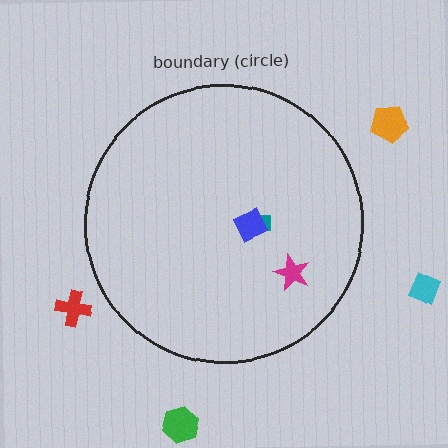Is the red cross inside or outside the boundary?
Outside.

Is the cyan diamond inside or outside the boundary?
Outside.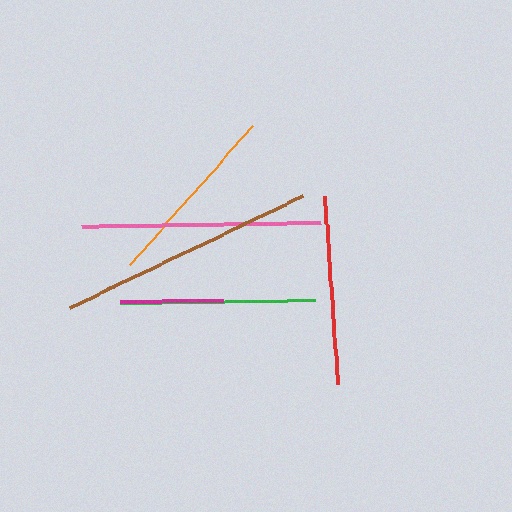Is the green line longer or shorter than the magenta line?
The green line is longer than the magenta line.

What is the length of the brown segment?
The brown segment is approximately 259 pixels long.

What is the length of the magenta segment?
The magenta segment is approximately 103 pixels long.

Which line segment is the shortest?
The magenta line is the shortest at approximately 103 pixels.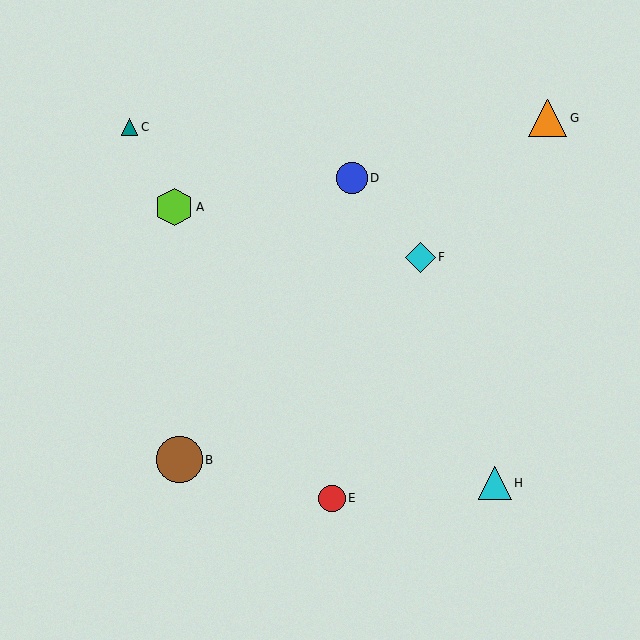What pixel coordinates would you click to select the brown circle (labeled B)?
Click at (180, 460) to select the brown circle B.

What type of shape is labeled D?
Shape D is a blue circle.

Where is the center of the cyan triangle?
The center of the cyan triangle is at (495, 483).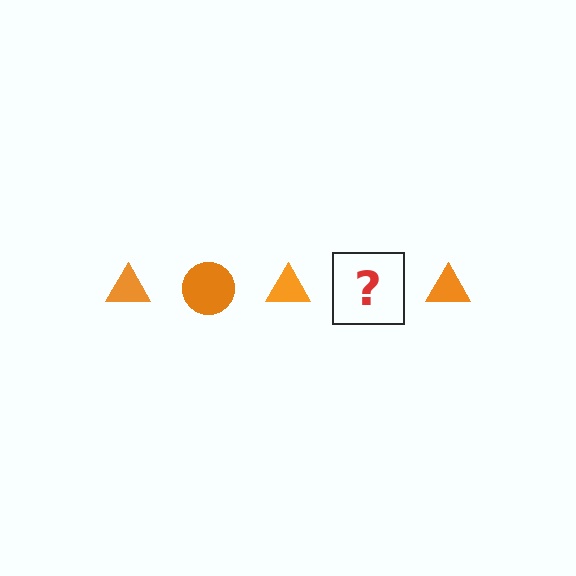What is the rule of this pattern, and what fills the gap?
The rule is that the pattern cycles through triangle, circle shapes in orange. The gap should be filled with an orange circle.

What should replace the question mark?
The question mark should be replaced with an orange circle.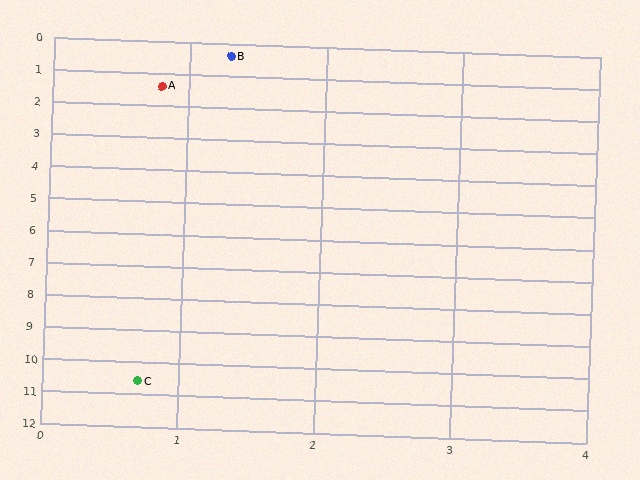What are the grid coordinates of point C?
Point C is at approximately (0.7, 10.6).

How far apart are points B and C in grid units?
Points B and C are about 10.2 grid units apart.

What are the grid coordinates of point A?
Point A is at approximately (0.8, 1.4).